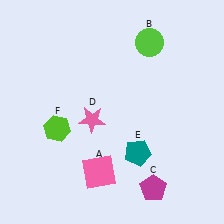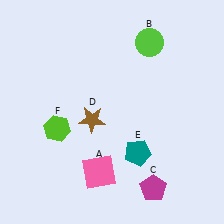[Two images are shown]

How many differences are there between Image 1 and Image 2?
There is 1 difference between the two images.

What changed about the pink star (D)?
In Image 1, D is pink. In Image 2, it changed to brown.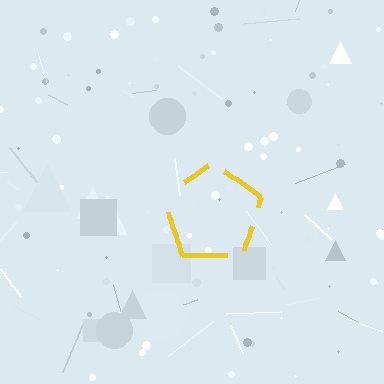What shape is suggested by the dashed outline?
The dashed outline suggests a pentagon.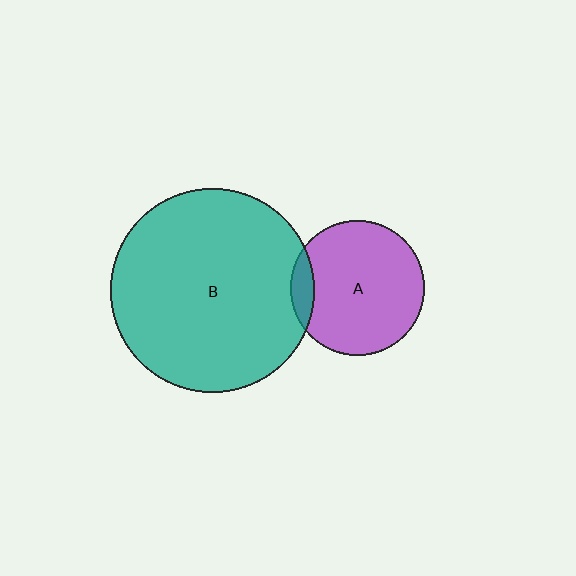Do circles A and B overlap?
Yes.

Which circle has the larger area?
Circle B (teal).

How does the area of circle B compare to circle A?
Approximately 2.3 times.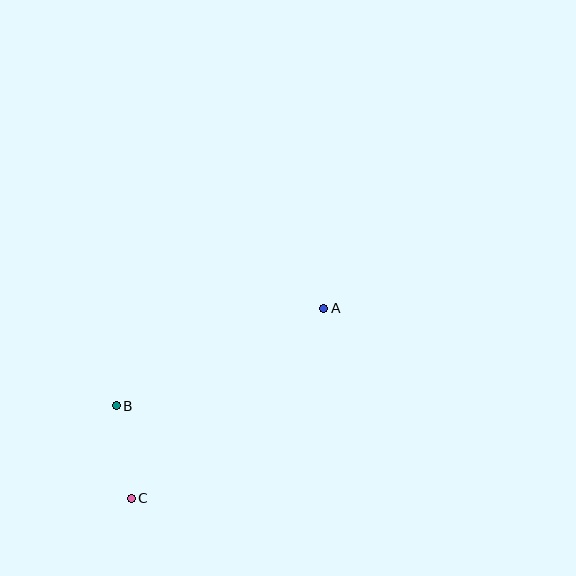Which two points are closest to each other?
Points B and C are closest to each other.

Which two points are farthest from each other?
Points A and C are farthest from each other.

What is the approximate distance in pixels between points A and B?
The distance between A and B is approximately 229 pixels.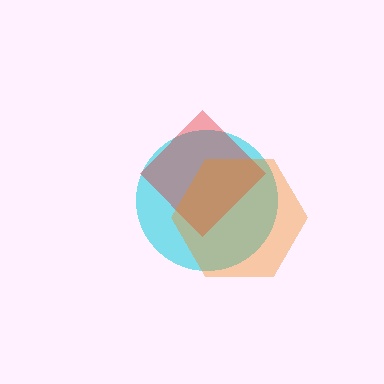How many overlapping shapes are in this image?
There are 3 overlapping shapes in the image.